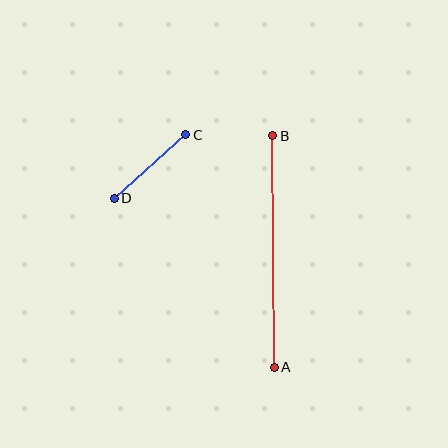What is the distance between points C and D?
The distance is approximately 96 pixels.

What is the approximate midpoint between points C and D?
The midpoint is at approximately (150, 167) pixels.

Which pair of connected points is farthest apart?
Points A and B are farthest apart.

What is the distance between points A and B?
The distance is approximately 232 pixels.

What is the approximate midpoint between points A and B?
The midpoint is at approximately (274, 252) pixels.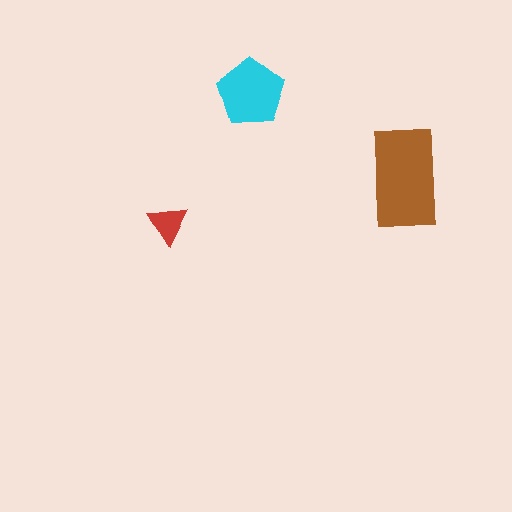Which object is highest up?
The cyan pentagon is topmost.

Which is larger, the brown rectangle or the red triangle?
The brown rectangle.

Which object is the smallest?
The red triangle.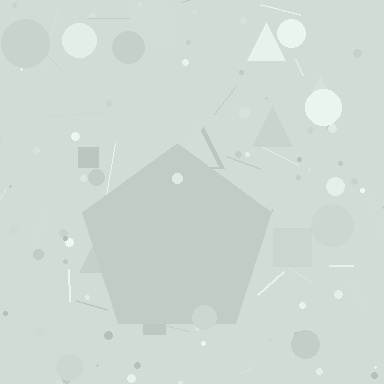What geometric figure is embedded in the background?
A pentagon is embedded in the background.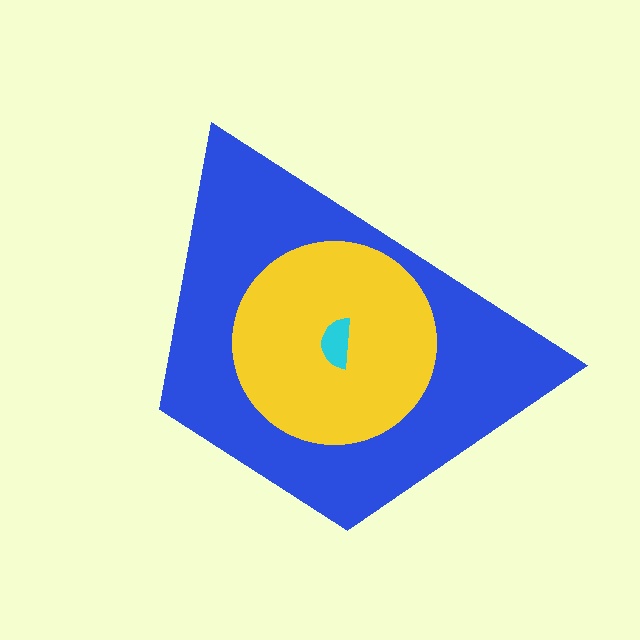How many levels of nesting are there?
3.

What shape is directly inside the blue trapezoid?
The yellow circle.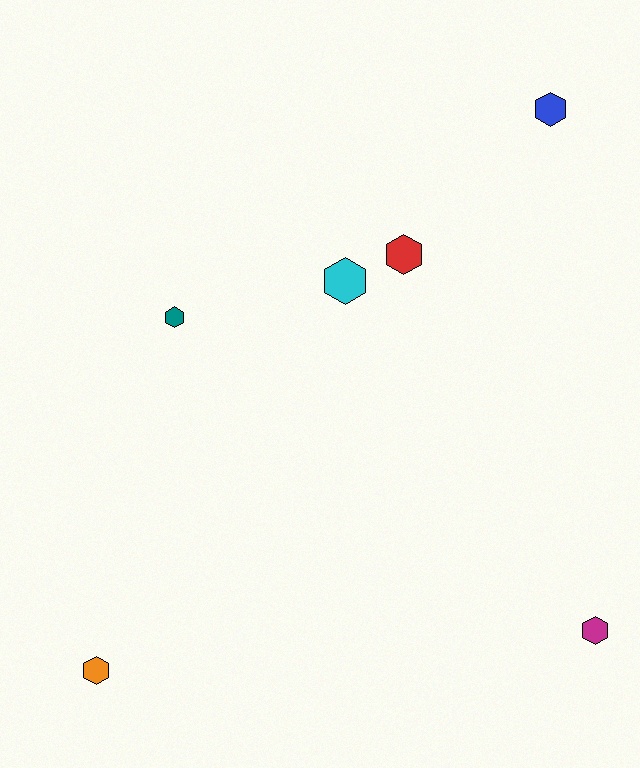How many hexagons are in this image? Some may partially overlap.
There are 6 hexagons.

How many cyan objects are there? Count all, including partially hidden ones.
There is 1 cyan object.